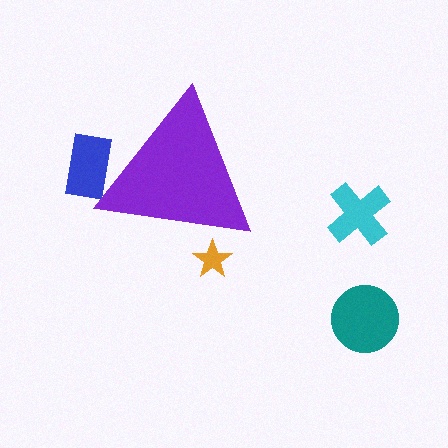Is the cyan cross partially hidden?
No, the cyan cross is fully visible.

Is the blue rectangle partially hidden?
Yes, the blue rectangle is partially hidden behind the purple triangle.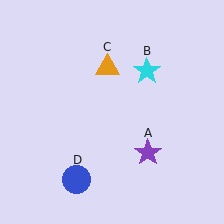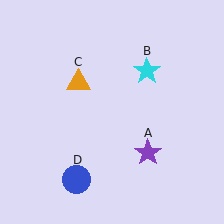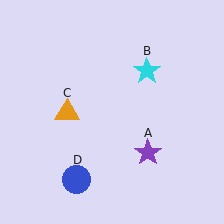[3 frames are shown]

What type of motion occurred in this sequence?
The orange triangle (object C) rotated counterclockwise around the center of the scene.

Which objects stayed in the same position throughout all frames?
Purple star (object A) and cyan star (object B) and blue circle (object D) remained stationary.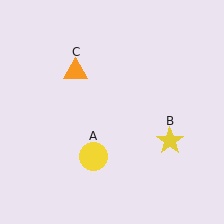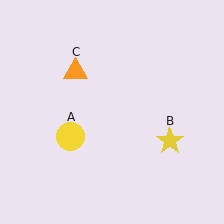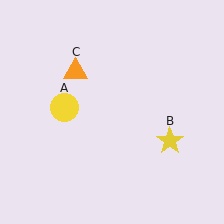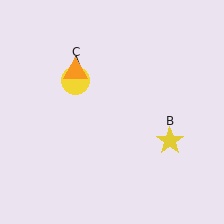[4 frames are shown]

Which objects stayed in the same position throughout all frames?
Yellow star (object B) and orange triangle (object C) remained stationary.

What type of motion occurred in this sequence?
The yellow circle (object A) rotated clockwise around the center of the scene.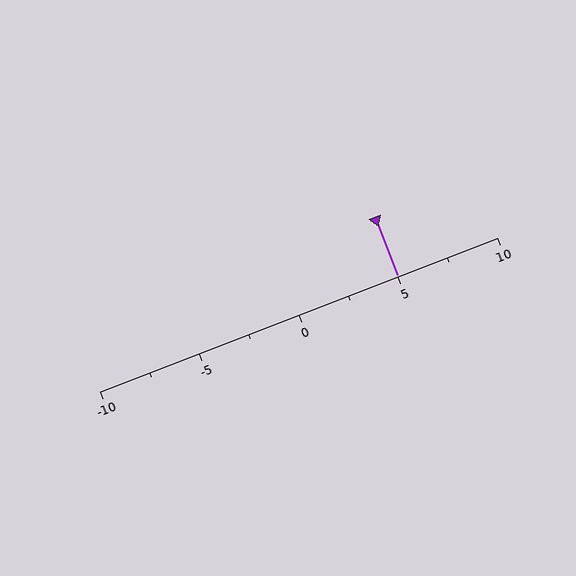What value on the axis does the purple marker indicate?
The marker indicates approximately 5.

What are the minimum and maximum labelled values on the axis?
The axis runs from -10 to 10.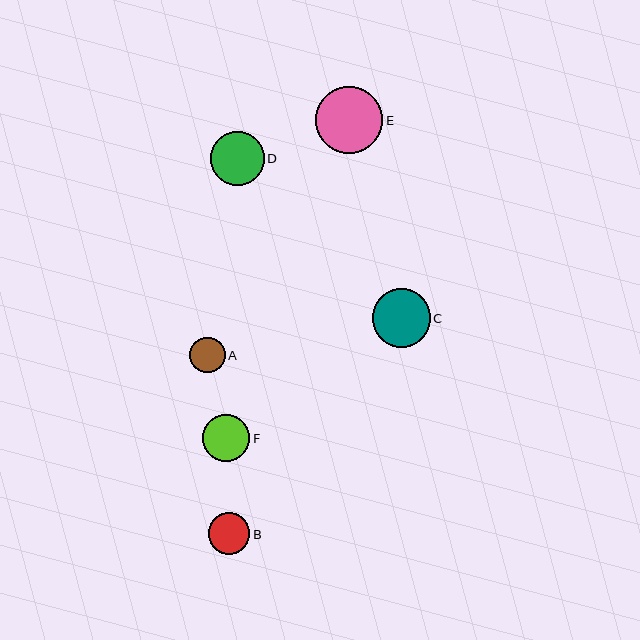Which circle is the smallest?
Circle A is the smallest with a size of approximately 36 pixels.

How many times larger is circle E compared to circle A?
Circle E is approximately 1.9 times the size of circle A.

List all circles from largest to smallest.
From largest to smallest: E, C, D, F, B, A.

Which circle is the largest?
Circle E is the largest with a size of approximately 67 pixels.